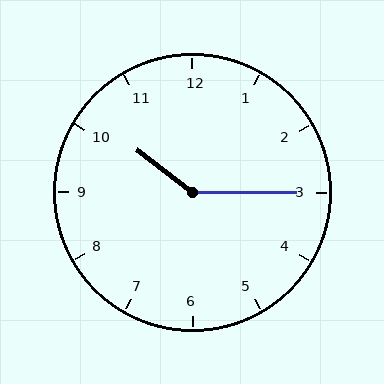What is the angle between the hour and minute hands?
Approximately 142 degrees.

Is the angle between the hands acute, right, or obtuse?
It is obtuse.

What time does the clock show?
10:15.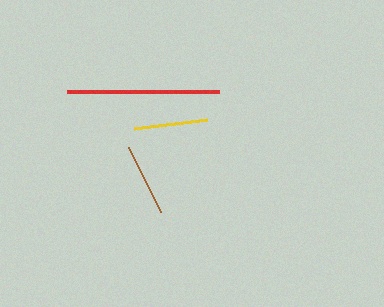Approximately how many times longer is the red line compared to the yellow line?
The red line is approximately 2.1 times the length of the yellow line.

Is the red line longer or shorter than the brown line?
The red line is longer than the brown line.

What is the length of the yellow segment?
The yellow segment is approximately 73 pixels long.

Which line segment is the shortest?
The brown line is the shortest at approximately 72 pixels.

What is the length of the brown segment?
The brown segment is approximately 72 pixels long.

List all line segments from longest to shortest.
From longest to shortest: red, yellow, brown.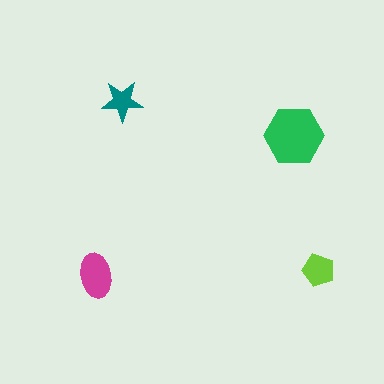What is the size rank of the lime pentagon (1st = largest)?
3rd.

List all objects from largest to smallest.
The green hexagon, the magenta ellipse, the lime pentagon, the teal star.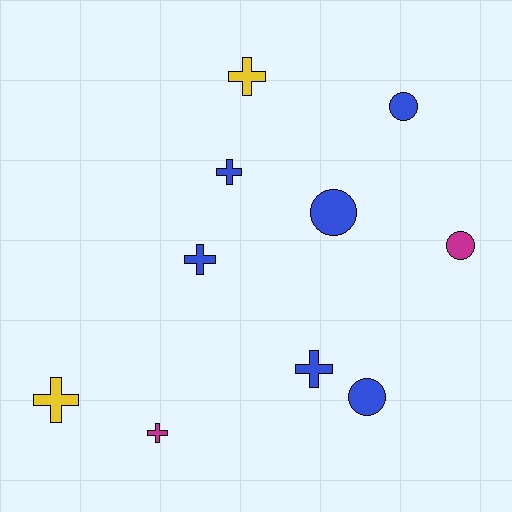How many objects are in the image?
There are 10 objects.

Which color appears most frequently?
Blue, with 6 objects.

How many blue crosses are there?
There are 3 blue crosses.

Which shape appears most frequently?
Cross, with 6 objects.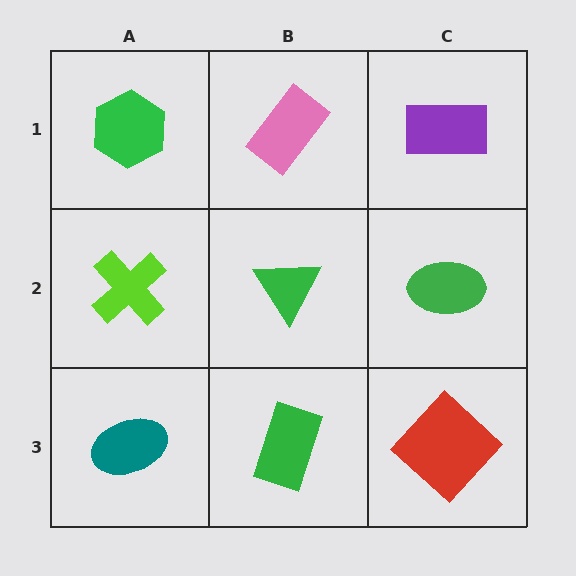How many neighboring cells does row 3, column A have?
2.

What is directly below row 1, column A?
A lime cross.